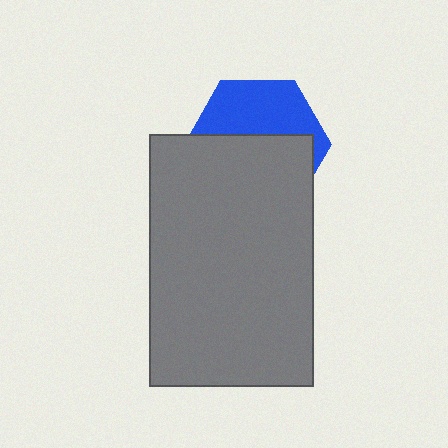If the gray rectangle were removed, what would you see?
You would see the complete blue hexagon.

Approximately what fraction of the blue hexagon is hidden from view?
Roughly 57% of the blue hexagon is hidden behind the gray rectangle.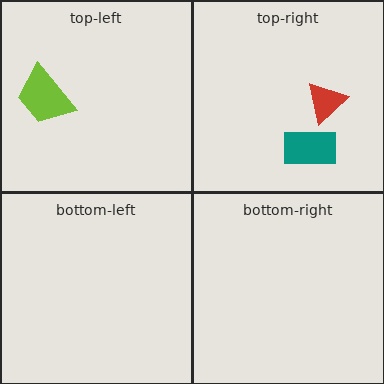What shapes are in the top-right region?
The teal rectangle, the red triangle.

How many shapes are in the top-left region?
1.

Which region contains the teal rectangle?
The top-right region.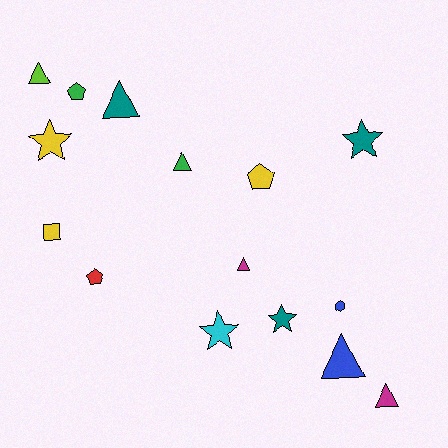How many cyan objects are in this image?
There is 1 cyan object.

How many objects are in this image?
There are 15 objects.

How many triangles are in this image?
There are 6 triangles.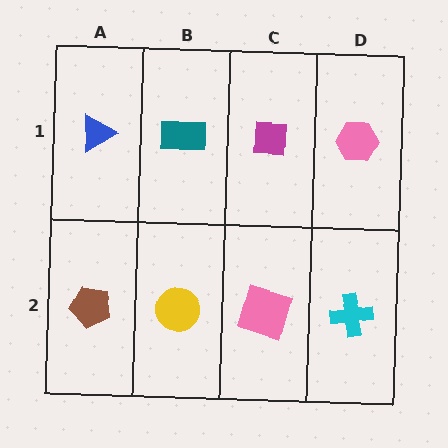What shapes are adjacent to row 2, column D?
A pink hexagon (row 1, column D), a pink square (row 2, column C).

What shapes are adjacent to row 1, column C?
A pink square (row 2, column C), a teal rectangle (row 1, column B), a pink hexagon (row 1, column D).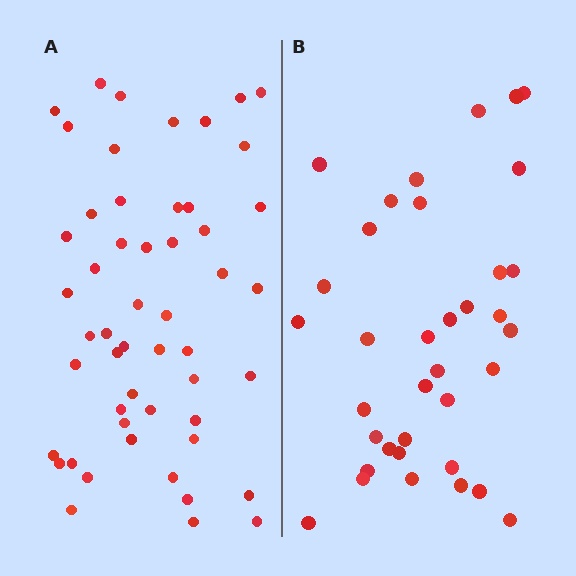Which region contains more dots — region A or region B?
Region A (the left region) has more dots.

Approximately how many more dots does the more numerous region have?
Region A has approximately 15 more dots than region B.